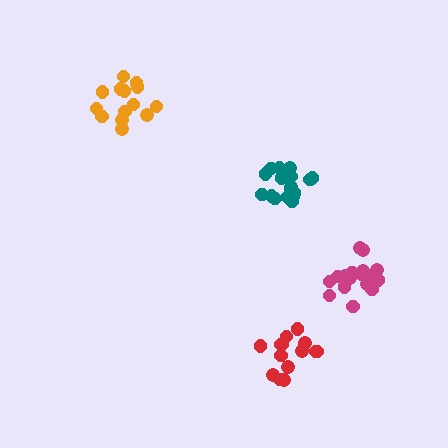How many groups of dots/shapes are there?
There are 4 groups.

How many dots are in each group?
Group 1: 14 dots, Group 2: 18 dots, Group 3: 14 dots, Group 4: 18 dots (64 total).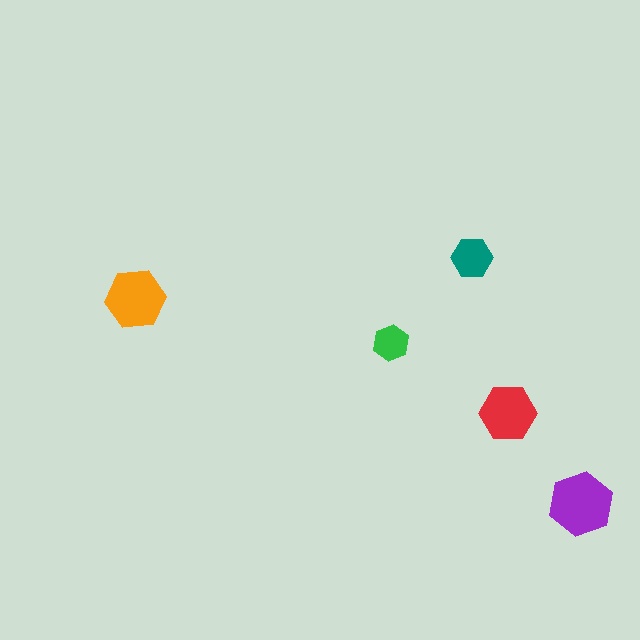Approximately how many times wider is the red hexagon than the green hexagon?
About 1.5 times wider.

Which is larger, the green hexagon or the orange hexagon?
The orange one.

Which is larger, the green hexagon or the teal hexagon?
The teal one.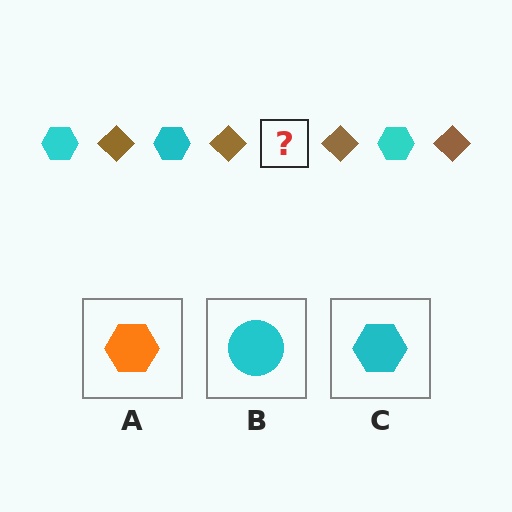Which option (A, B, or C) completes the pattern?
C.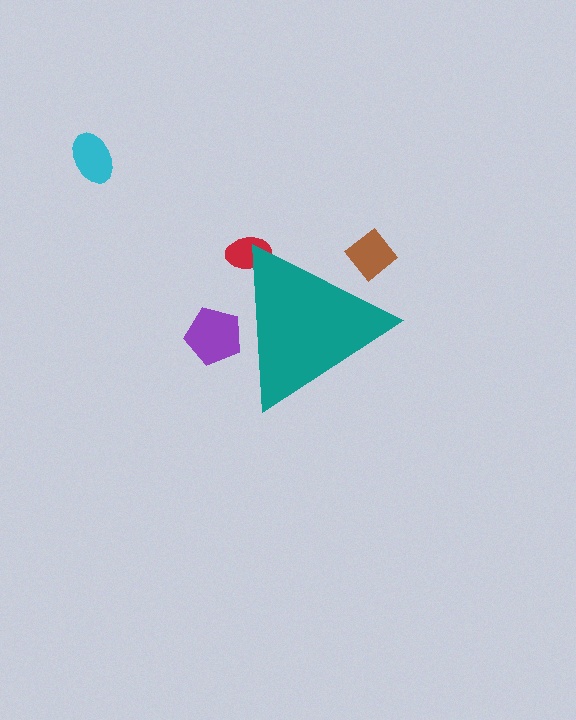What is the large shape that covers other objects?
A teal triangle.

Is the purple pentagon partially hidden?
Yes, the purple pentagon is partially hidden behind the teal triangle.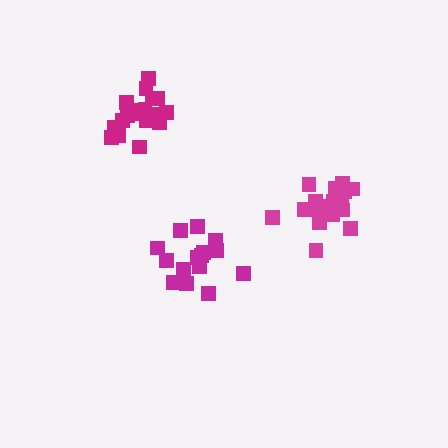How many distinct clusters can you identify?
There are 3 distinct clusters.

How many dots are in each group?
Group 1: 19 dots, Group 2: 15 dots, Group 3: 18 dots (52 total).